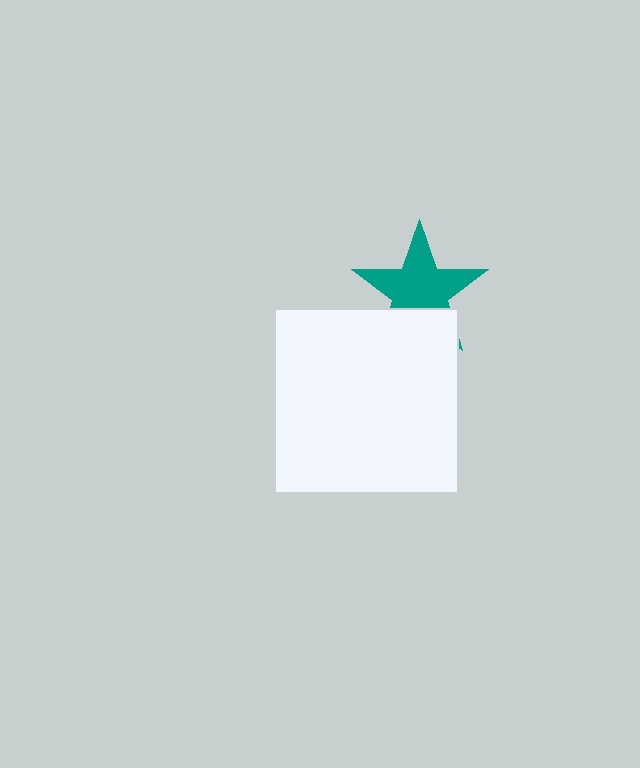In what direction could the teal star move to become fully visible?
The teal star could move up. That would shift it out from behind the white square entirely.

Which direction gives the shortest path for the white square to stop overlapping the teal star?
Moving down gives the shortest separation.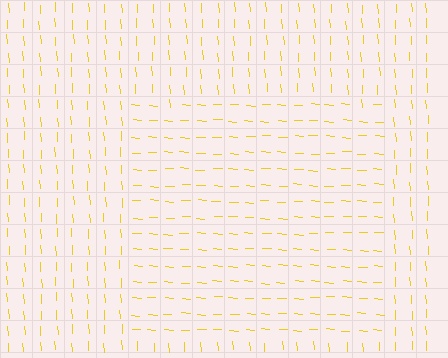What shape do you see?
I see a rectangle.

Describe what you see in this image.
The image is filled with small yellow line segments. A rectangle region in the image has lines oriented differently from the surrounding lines, creating a visible texture boundary.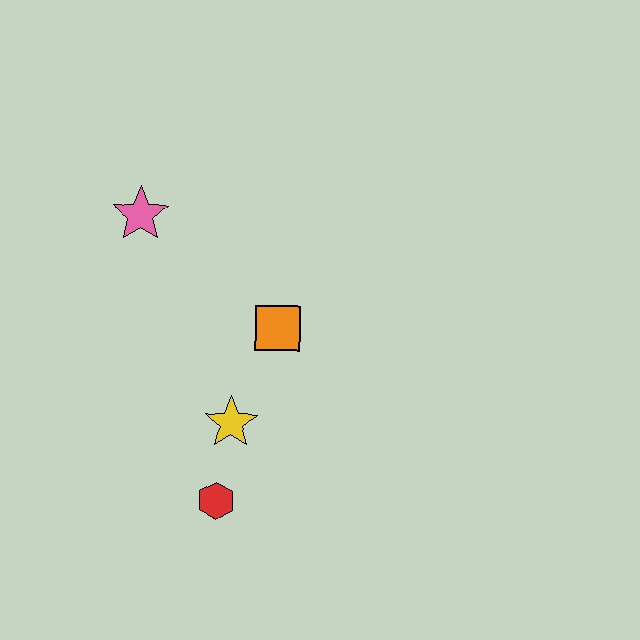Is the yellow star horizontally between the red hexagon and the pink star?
No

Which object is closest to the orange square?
The yellow star is closest to the orange square.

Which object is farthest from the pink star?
The red hexagon is farthest from the pink star.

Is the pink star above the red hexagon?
Yes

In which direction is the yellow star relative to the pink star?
The yellow star is below the pink star.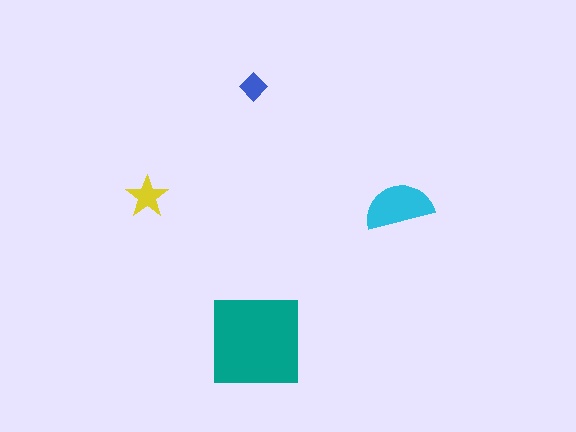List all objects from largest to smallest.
The teal square, the cyan semicircle, the yellow star, the blue diamond.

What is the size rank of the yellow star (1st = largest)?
3rd.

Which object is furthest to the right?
The cyan semicircle is rightmost.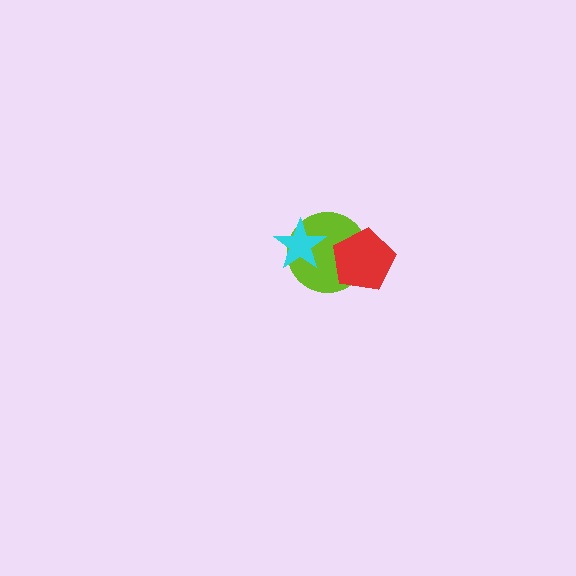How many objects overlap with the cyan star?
1 object overlaps with the cyan star.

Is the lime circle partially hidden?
Yes, it is partially covered by another shape.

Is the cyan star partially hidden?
No, no other shape covers it.